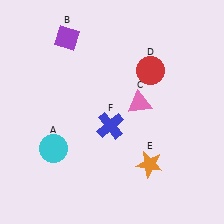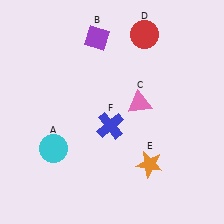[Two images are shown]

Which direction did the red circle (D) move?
The red circle (D) moved up.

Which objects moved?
The objects that moved are: the purple diamond (B), the red circle (D).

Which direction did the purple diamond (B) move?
The purple diamond (B) moved right.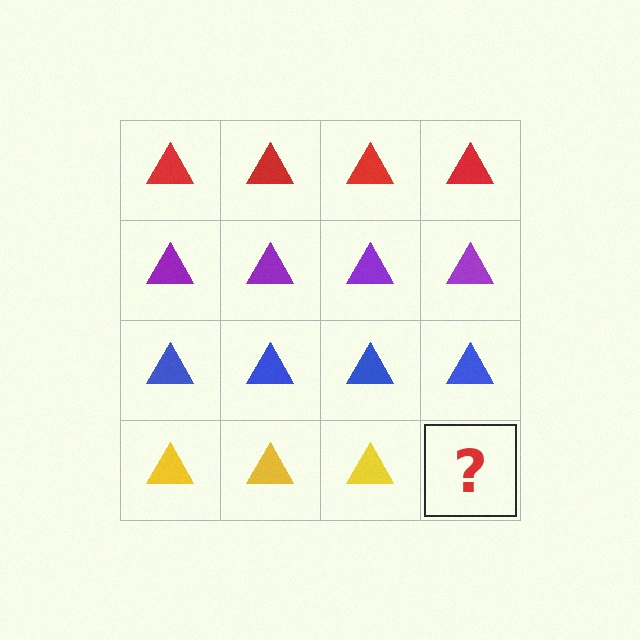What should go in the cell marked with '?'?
The missing cell should contain a yellow triangle.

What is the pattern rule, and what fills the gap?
The rule is that each row has a consistent color. The gap should be filled with a yellow triangle.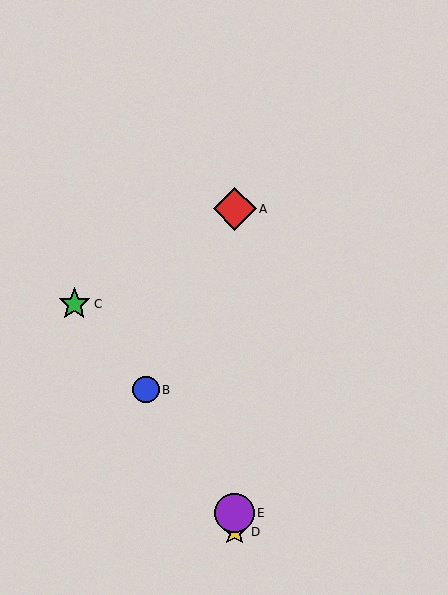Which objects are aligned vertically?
Objects A, D, E are aligned vertically.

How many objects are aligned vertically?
3 objects (A, D, E) are aligned vertically.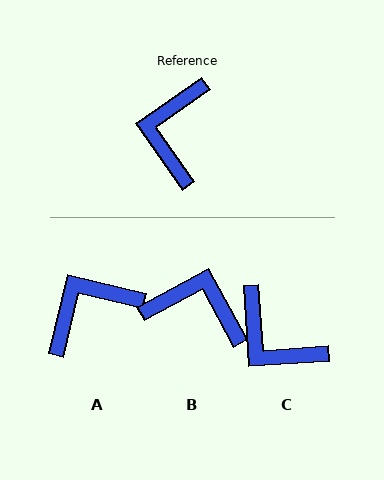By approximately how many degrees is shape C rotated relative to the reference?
Approximately 59 degrees counter-clockwise.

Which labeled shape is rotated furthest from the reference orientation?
B, about 96 degrees away.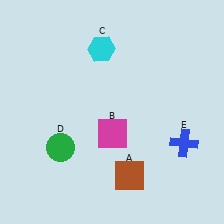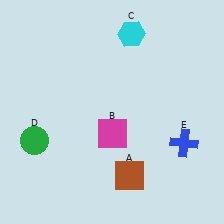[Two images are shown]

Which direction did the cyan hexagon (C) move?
The cyan hexagon (C) moved right.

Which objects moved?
The objects that moved are: the cyan hexagon (C), the green circle (D).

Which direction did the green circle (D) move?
The green circle (D) moved left.